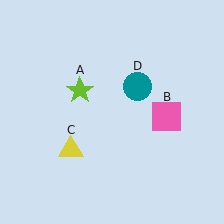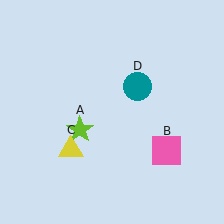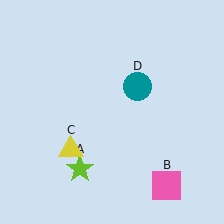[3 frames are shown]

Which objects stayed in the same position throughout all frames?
Yellow triangle (object C) and teal circle (object D) remained stationary.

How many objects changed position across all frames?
2 objects changed position: lime star (object A), pink square (object B).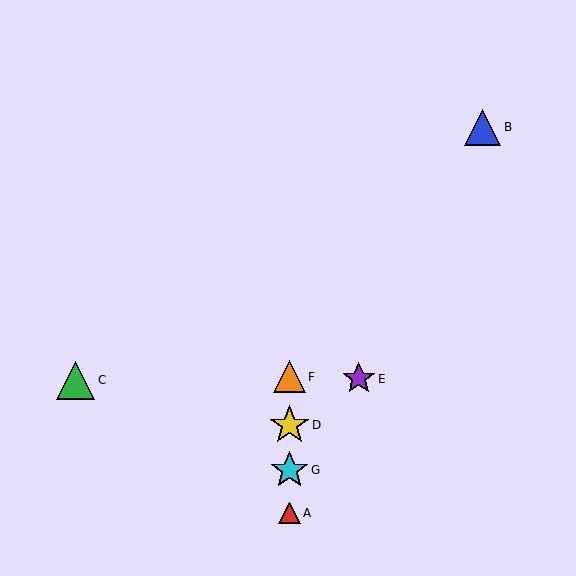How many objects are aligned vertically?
4 objects (A, D, F, G) are aligned vertically.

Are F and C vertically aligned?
No, F is at x≈290 and C is at x≈76.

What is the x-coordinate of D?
Object D is at x≈290.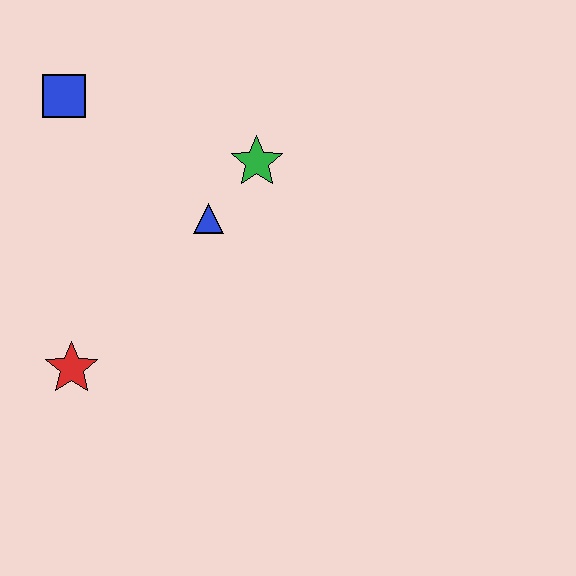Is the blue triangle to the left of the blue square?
No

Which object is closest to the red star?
The blue triangle is closest to the red star.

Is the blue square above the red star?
Yes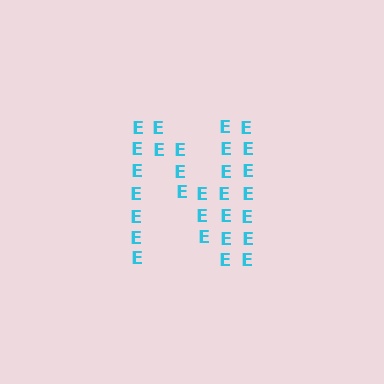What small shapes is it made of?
It is made of small letter E's.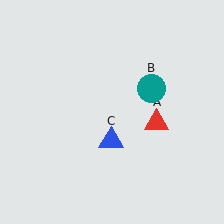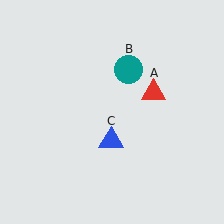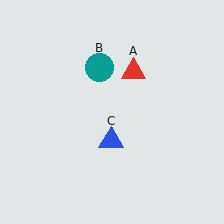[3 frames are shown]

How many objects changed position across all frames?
2 objects changed position: red triangle (object A), teal circle (object B).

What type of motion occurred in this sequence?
The red triangle (object A), teal circle (object B) rotated counterclockwise around the center of the scene.